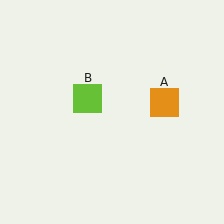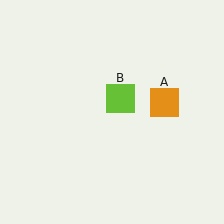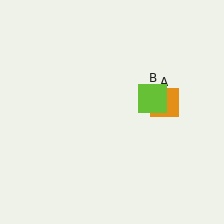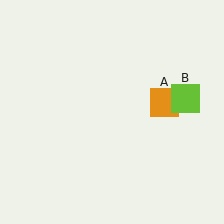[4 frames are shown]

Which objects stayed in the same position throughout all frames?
Orange square (object A) remained stationary.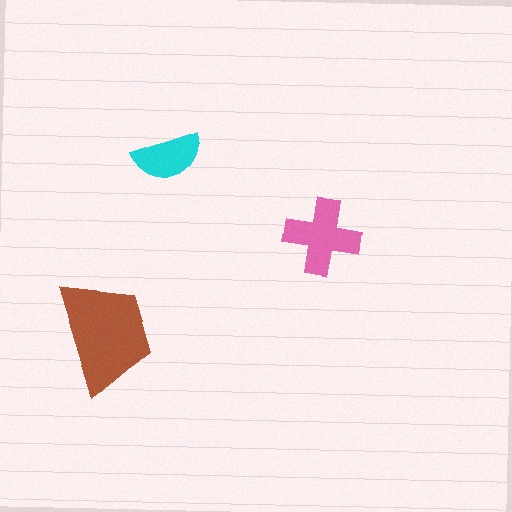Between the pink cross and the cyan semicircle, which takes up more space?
The pink cross.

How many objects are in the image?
There are 3 objects in the image.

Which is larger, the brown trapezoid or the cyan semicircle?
The brown trapezoid.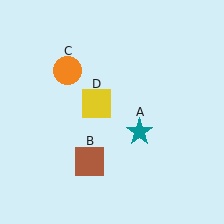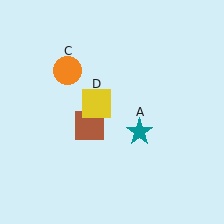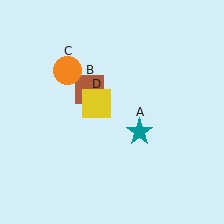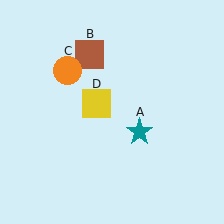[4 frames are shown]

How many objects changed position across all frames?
1 object changed position: brown square (object B).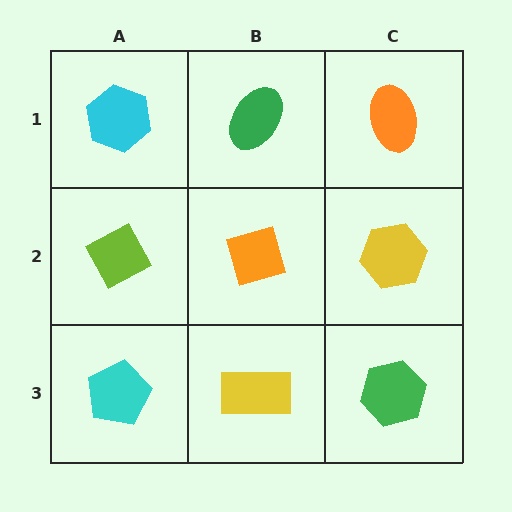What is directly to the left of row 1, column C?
A green ellipse.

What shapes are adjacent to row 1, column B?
An orange diamond (row 2, column B), a cyan hexagon (row 1, column A), an orange ellipse (row 1, column C).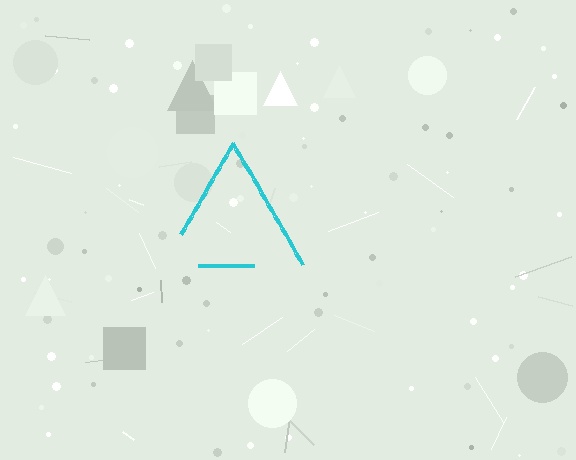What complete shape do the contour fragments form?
The contour fragments form a triangle.